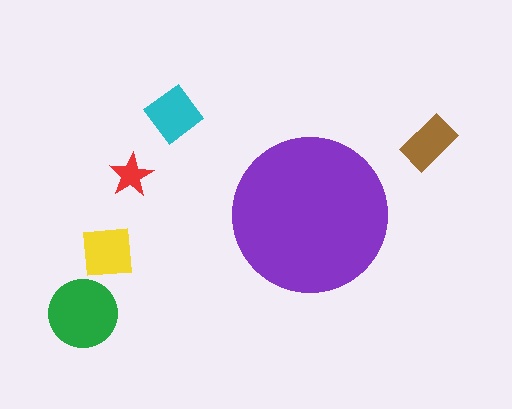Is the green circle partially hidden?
No, the green circle is fully visible.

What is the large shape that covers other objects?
A purple circle.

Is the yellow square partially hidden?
No, the yellow square is fully visible.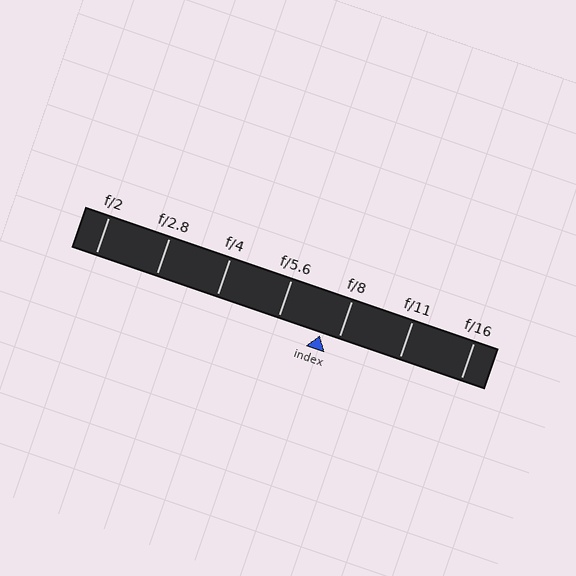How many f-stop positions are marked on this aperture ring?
There are 7 f-stop positions marked.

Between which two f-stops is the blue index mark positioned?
The index mark is between f/5.6 and f/8.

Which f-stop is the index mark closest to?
The index mark is closest to f/8.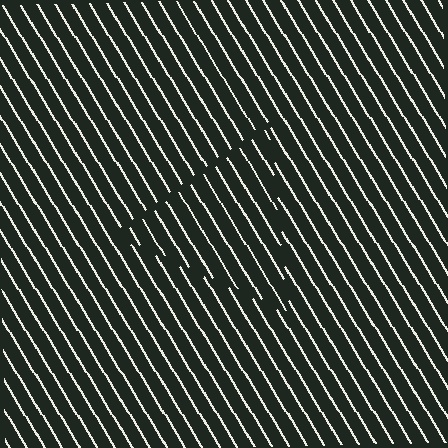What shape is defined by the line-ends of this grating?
An illusory triangle. The interior of the shape contains the same grating, shifted by half a period — the contour is defined by the phase discontinuity where line-ends from the inner and outer gratings abut.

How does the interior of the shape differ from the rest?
The interior of the shape contains the same grating, shifted by half a period — the contour is defined by the phase discontinuity where line-ends from the inner and outer gratings abut.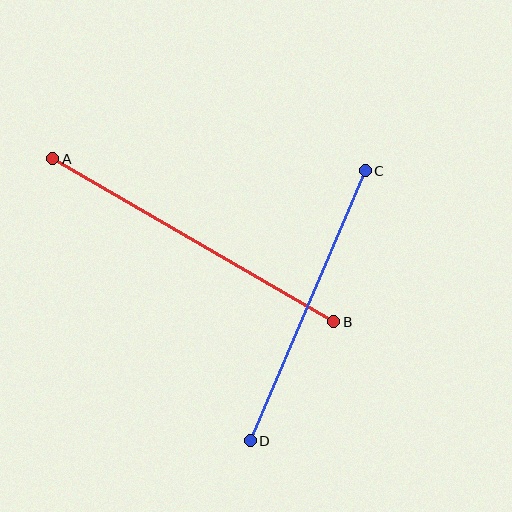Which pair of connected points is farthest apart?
Points A and B are farthest apart.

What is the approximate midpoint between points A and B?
The midpoint is at approximately (193, 240) pixels.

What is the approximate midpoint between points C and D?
The midpoint is at approximately (308, 306) pixels.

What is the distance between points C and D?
The distance is approximately 294 pixels.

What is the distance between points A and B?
The distance is approximately 324 pixels.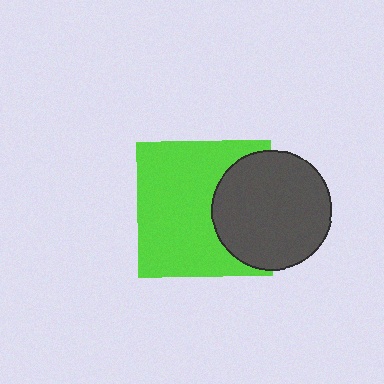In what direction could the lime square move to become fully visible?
The lime square could move left. That would shift it out from behind the dark gray circle entirely.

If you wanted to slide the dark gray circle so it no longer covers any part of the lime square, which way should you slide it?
Slide it right — that is the most direct way to separate the two shapes.